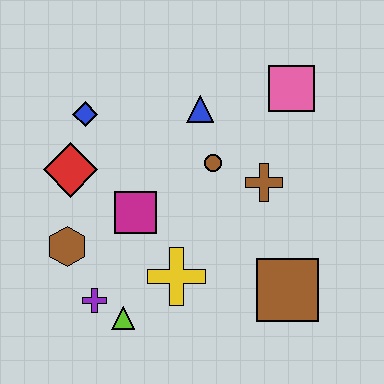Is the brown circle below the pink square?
Yes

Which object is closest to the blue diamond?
The red diamond is closest to the blue diamond.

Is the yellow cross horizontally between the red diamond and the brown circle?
Yes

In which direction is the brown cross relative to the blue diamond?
The brown cross is to the right of the blue diamond.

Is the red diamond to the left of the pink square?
Yes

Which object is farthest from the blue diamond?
The brown square is farthest from the blue diamond.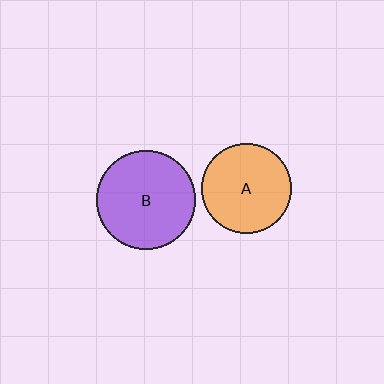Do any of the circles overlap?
No, none of the circles overlap.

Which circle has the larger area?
Circle B (purple).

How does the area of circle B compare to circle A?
Approximately 1.2 times.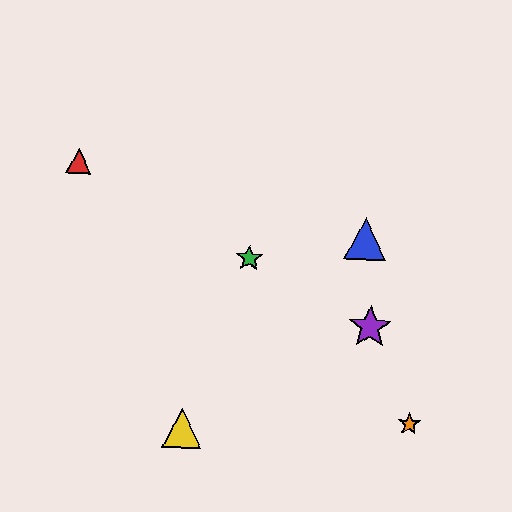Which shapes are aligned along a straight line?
The red triangle, the green star, the purple star are aligned along a straight line.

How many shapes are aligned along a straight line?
3 shapes (the red triangle, the green star, the purple star) are aligned along a straight line.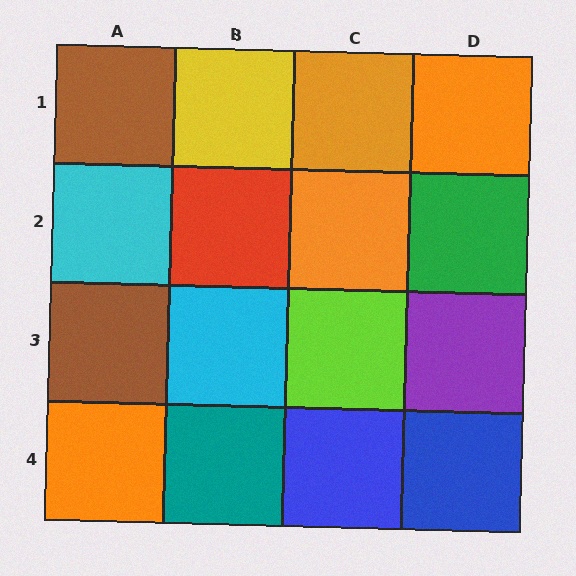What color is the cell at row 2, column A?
Cyan.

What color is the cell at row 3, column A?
Brown.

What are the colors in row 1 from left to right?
Brown, yellow, orange, orange.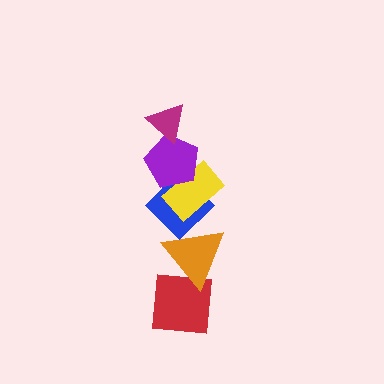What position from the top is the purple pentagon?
The purple pentagon is 2nd from the top.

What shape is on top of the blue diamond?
The yellow rectangle is on top of the blue diamond.